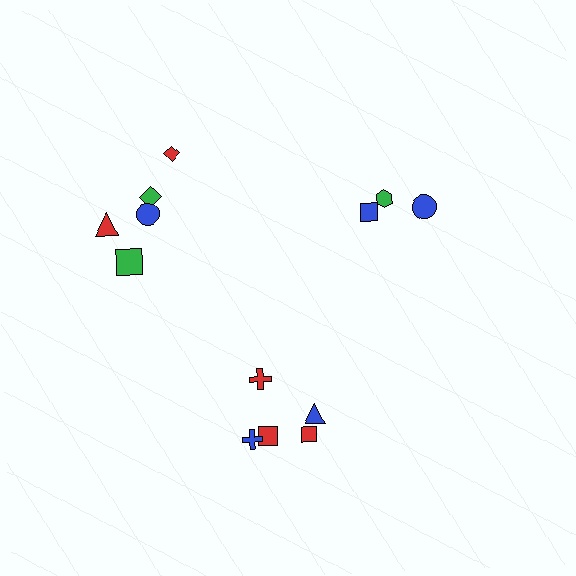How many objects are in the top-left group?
There are 5 objects.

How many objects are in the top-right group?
There are 3 objects.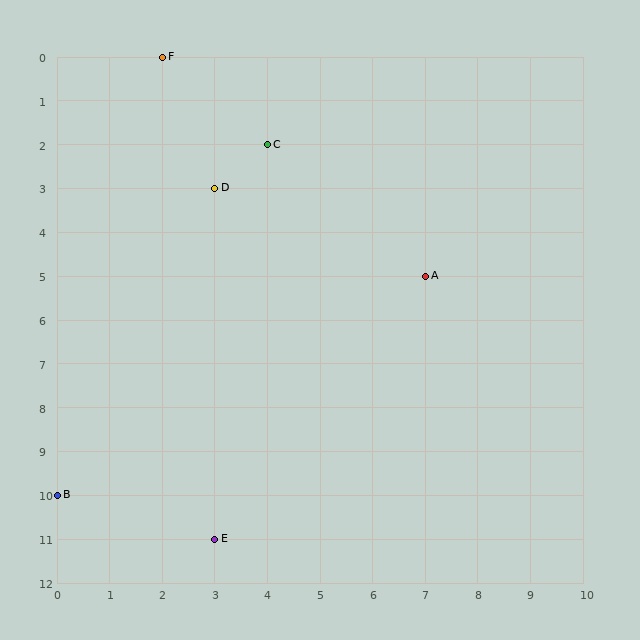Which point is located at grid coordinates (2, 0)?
Point F is at (2, 0).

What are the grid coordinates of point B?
Point B is at grid coordinates (0, 10).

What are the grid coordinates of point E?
Point E is at grid coordinates (3, 11).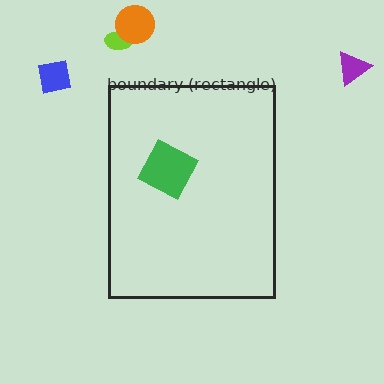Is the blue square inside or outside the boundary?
Outside.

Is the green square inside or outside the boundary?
Inside.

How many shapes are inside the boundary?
1 inside, 4 outside.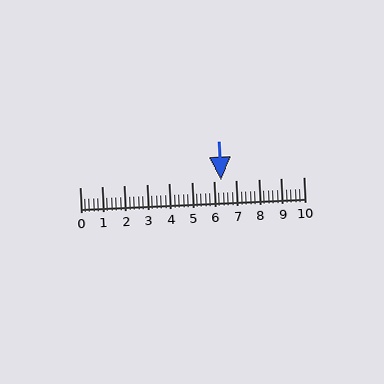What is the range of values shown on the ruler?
The ruler shows values from 0 to 10.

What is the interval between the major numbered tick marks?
The major tick marks are spaced 1 units apart.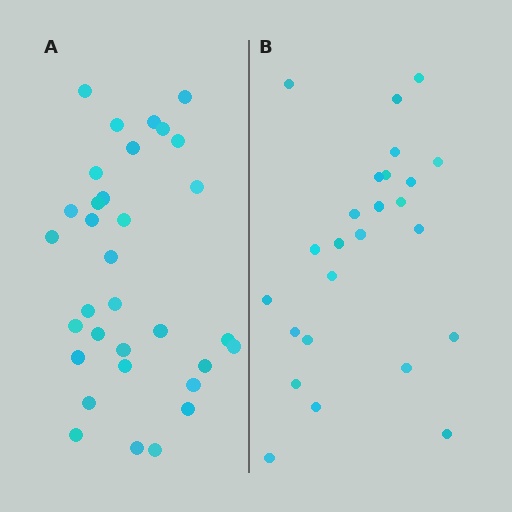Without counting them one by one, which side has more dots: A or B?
Region A (the left region) has more dots.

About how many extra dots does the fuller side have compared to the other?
Region A has roughly 8 or so more dots than region B.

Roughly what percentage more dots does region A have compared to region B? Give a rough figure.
About 30% more.